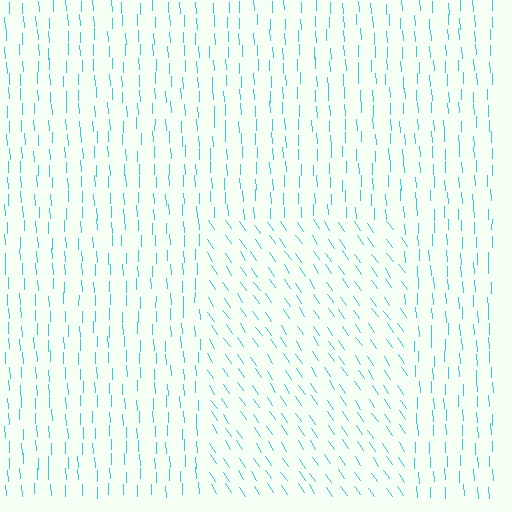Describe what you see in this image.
The image is filled with small cyan line segments. A rectangle region in the image has lines oriented differently from the surrounding lines, creating a visible texture boundary.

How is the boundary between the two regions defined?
The boundary is defined purely by a change in line orientation (approximately 32 degrees difference). All lines are the same color and thickness.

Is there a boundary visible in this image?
Yes, there is a texture boundary formed by a change in line orientation.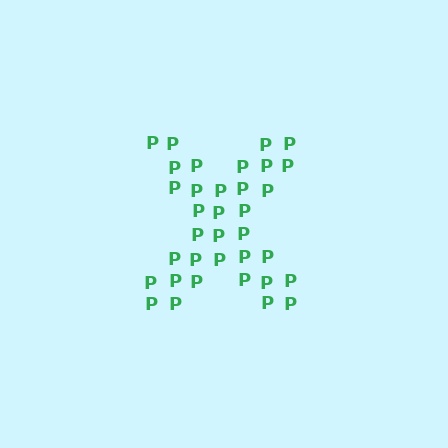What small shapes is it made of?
It is made of small letter P's.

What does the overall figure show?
The overall figure shows the letter X.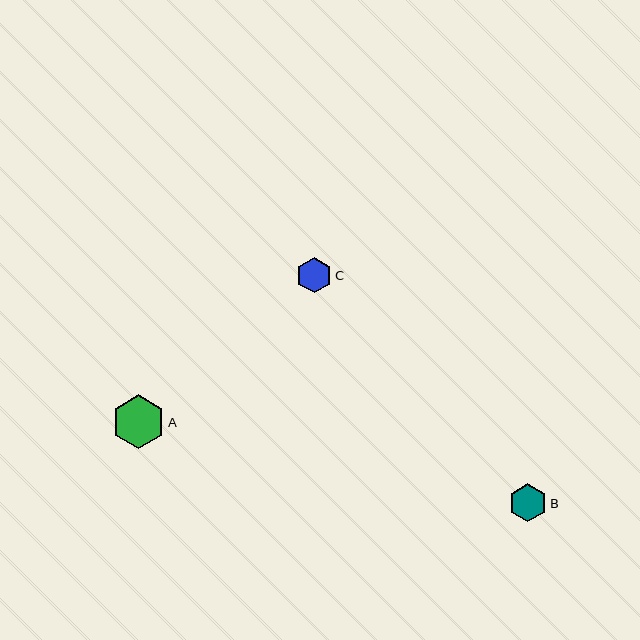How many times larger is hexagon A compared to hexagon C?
Hexagon A is approximately 1.5 times the size of hexagon C.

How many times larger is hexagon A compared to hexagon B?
Hexagon A is approximately 1.4 times the size of hexagon B.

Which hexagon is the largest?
Hexagon A is the largest with a size of approximately 54 pixels.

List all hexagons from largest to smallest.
From largest to smallest: A, B, C.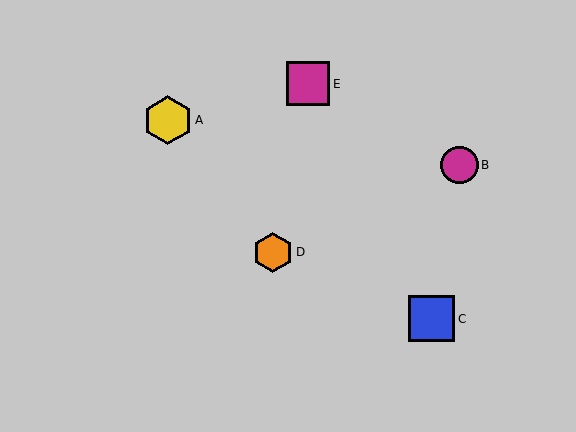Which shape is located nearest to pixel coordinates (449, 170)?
The magenta circle (labeled B) at (460, 165) is nearest to that location.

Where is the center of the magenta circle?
The center of the magenta circle is at (460, 165).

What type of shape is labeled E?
Shape E is a magenta square.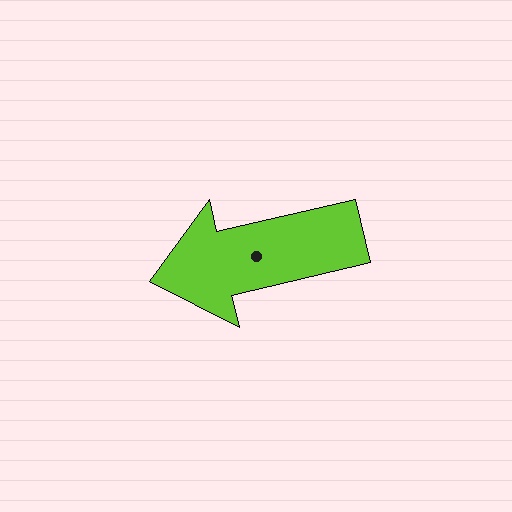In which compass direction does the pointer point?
West.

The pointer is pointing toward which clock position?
Roughly 9 o'clock.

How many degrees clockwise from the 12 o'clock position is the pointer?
Approximately 257 degrees.